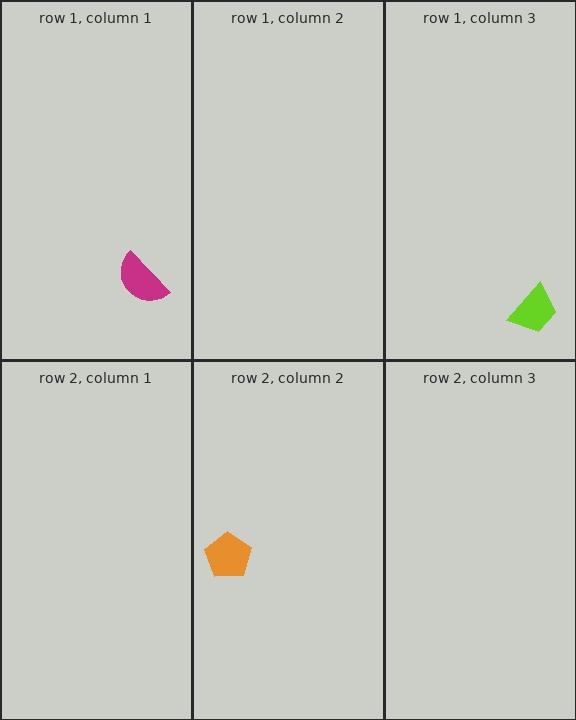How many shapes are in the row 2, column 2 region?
1.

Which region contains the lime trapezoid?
The row 1, column 3 region.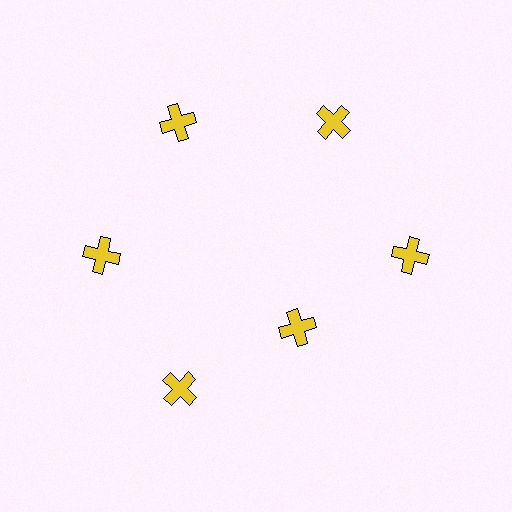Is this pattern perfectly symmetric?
No. The 6 yellow crosses are arranged in a ring, but one element near the 5 o'clock position is pulled inward toward the center, breaking the 6-fold rotational symmetry.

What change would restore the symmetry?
The symmetry would be restored by moving it outward, back onto the ring so that all 6 crosses sit at equal angles and equal distance from the center.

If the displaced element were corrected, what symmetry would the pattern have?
It would have 6-fold rotational symmetry — the pattern would map onto itself every 60 degrees.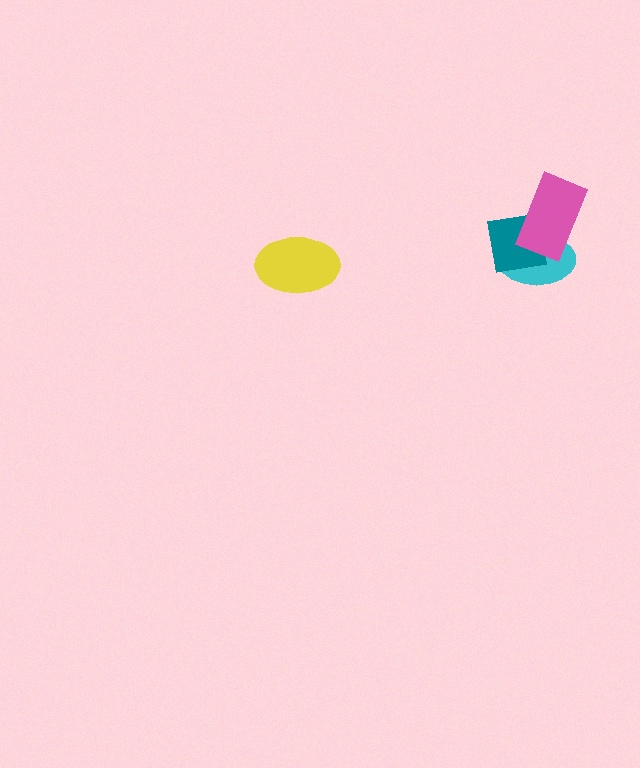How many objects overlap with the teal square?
2 objects overlap with the teal square.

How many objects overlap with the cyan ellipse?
2 objects overlap with the cyan ellipse.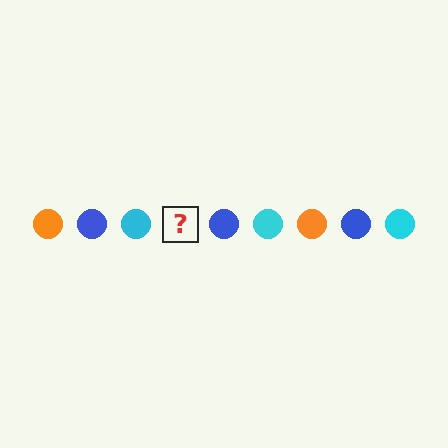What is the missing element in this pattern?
The missing element is an orange circle.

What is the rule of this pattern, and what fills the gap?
The rule is that the pattern cycles through orange, blue, cyan circles. The gap should be filled with an orange circle.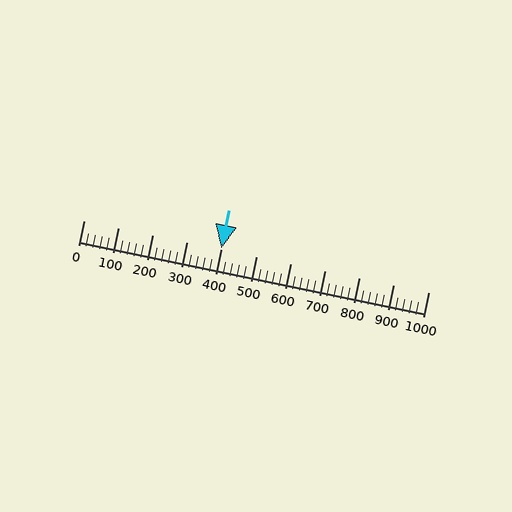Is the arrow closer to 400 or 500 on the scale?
The arrow is closer to 400.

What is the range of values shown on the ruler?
The ruler shows values from 0 to 1000.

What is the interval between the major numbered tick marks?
The major tick marks are spaced 100 units apart.